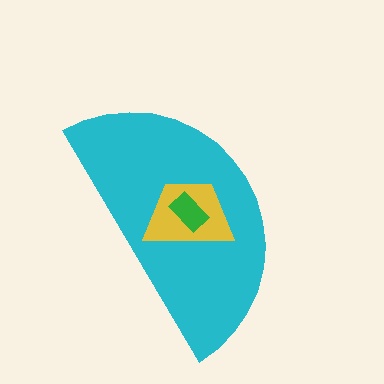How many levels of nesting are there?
3.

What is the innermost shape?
The green rectangle.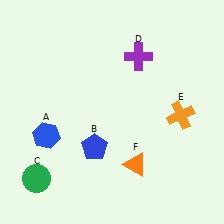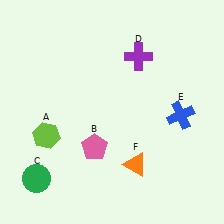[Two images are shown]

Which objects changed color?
A changed from blue to lime. B changed from blue to pink. E changed from orange to blue.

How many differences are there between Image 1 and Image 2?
There are 3 differences between the two images.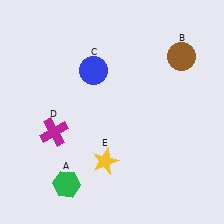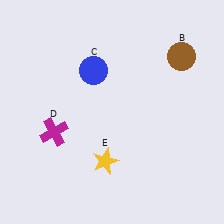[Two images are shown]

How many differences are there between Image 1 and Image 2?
There is 1 difference between the two images.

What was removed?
The green hexagon (A) was removed in Image 2.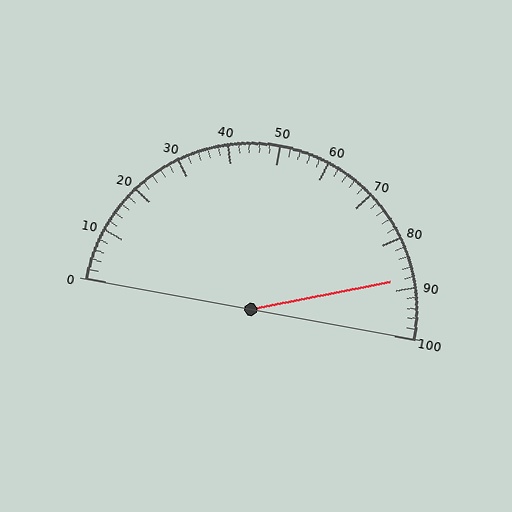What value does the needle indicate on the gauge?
The needle indicates approximately 88.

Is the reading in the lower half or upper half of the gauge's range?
The reading is in the upper half of the range (0 to 100).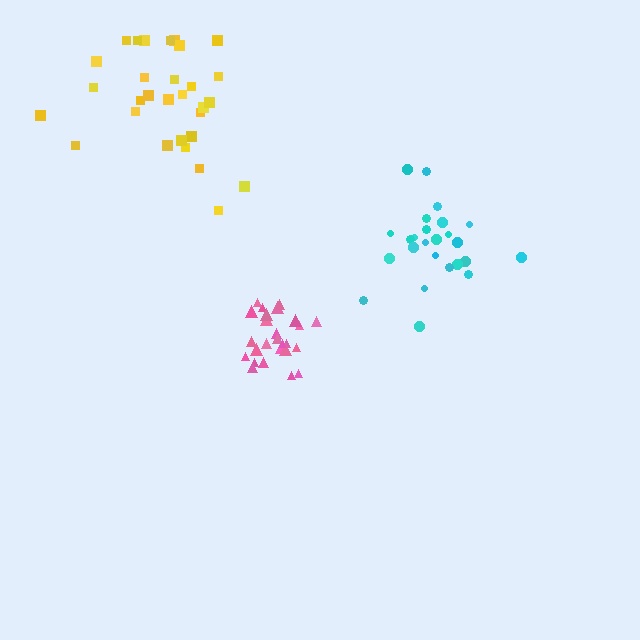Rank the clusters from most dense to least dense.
pink, cyan, yellow.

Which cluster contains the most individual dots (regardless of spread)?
Yellow (30).